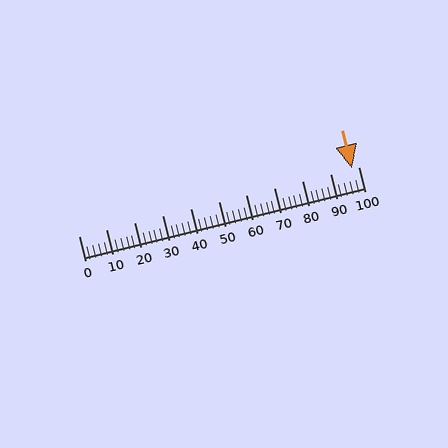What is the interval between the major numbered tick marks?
The major tick marks are spaced 10 units apart.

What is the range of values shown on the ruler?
The ruler shows values from 0 to 100.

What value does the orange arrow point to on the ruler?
The orange arrow points to approximately 98.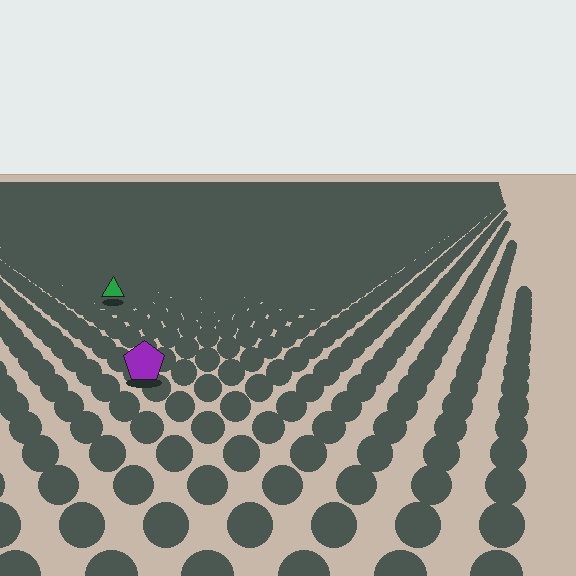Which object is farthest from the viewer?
The green triangle is farthest from the viewer. It appears smaller and the ground texture around it is denser.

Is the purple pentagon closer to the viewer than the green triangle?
Yes. The purple pentagon is closer — you can tell from the texture gradient: the ground texture is coarser near it.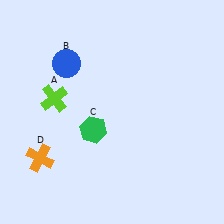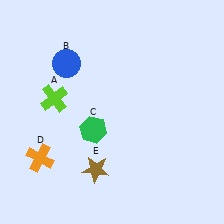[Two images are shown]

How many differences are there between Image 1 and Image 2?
There is 1 difference between the two images.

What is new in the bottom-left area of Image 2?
A brown star (E) was added in the bottom-left area of Image 2.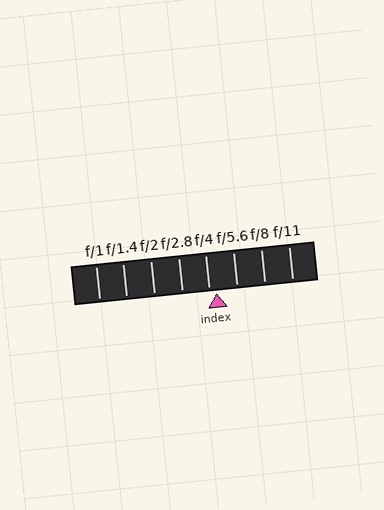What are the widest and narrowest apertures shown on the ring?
The widest aperture shown is f/1 and the narrowest is f/11.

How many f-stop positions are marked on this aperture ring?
There are 8 f-stop positions marked.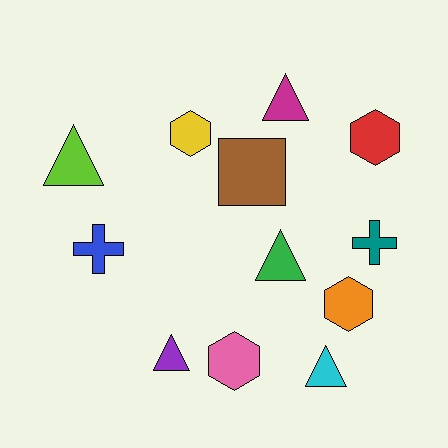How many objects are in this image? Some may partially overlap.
There are 12 objects.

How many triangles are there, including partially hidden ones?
There are 5 triangles.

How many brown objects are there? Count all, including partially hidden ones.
There is 1 brown object.